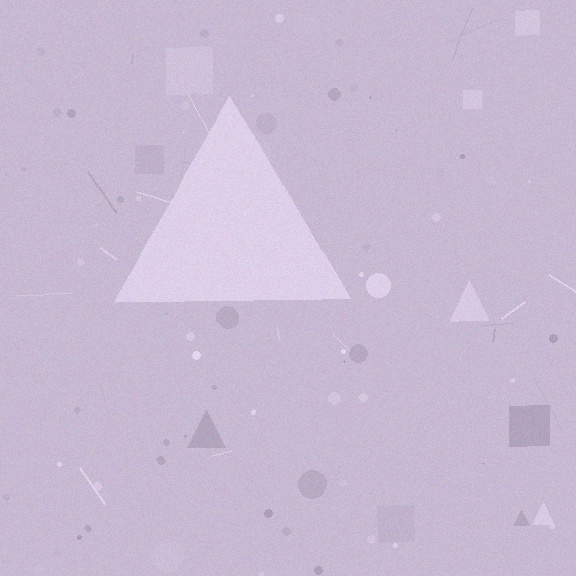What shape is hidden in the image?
A triangle is hidden in the image.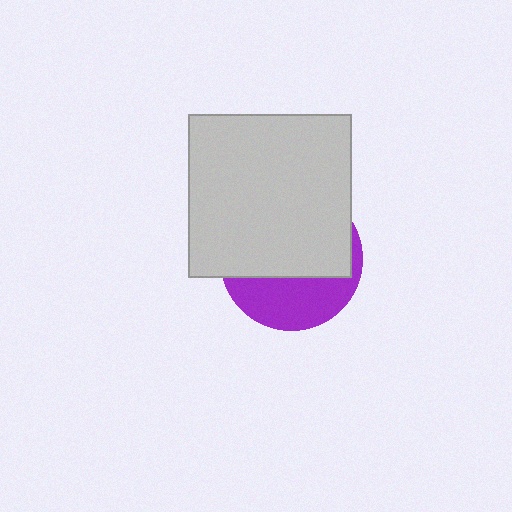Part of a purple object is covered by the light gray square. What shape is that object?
It is a circle.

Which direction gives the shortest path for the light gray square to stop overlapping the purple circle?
Moving up gives the shortest separation.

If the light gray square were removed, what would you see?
You would see the complete purple circle.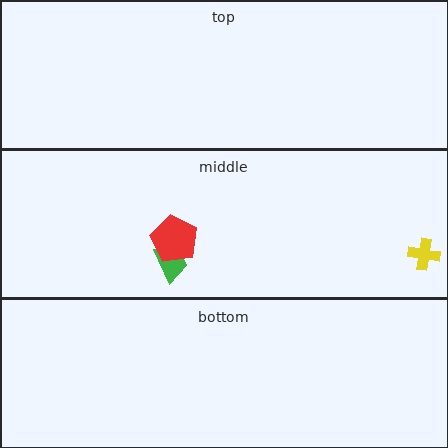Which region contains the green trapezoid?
The middle region.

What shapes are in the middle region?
The green trapezoid, the yellow cross, the red pentagon.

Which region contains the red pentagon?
The middle region.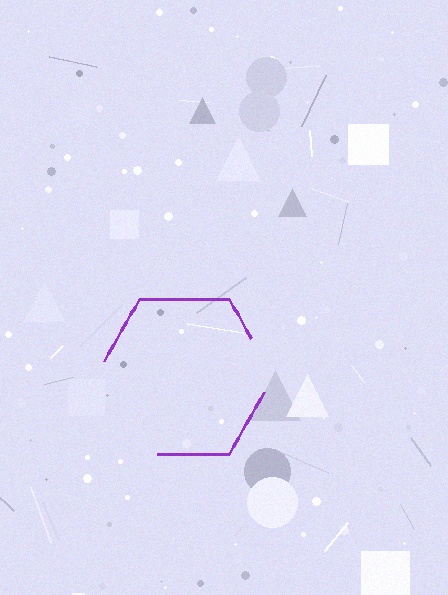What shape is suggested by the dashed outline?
The dashed outline suggests a hexagon.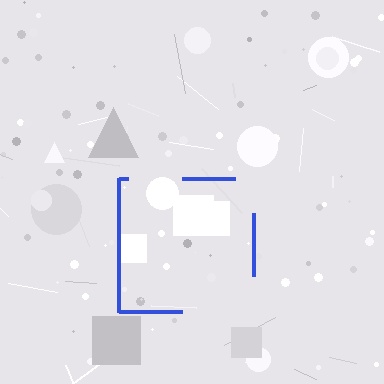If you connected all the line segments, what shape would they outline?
They would outline a square.